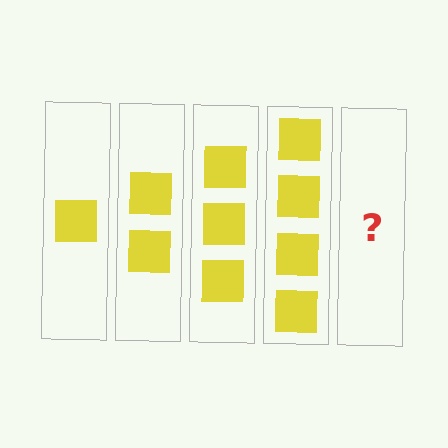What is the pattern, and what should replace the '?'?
The pattern is that each step adds one more square. The '?' should be 5 squares.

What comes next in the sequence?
The next element should be 5 squares.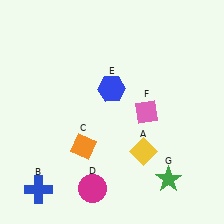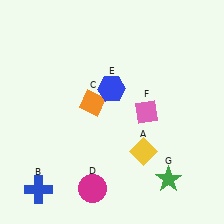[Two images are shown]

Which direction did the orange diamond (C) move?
The orange diamond (C) moved up.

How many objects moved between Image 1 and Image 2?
1 object moved between the two images.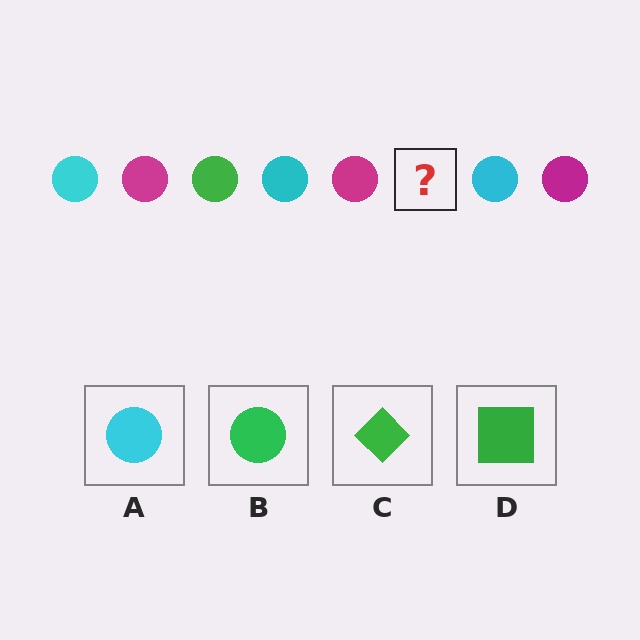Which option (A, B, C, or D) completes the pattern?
B.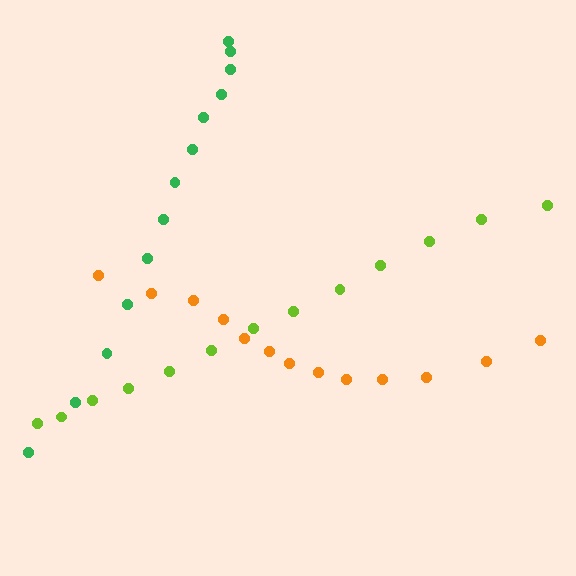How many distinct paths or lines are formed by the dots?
There are 3 distinct paths.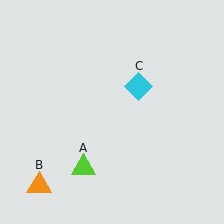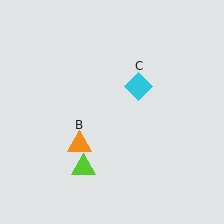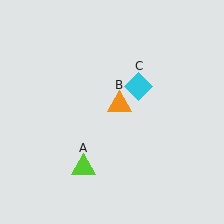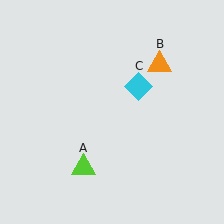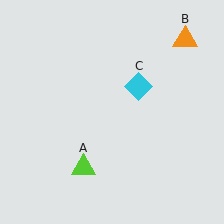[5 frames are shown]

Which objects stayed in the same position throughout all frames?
Lime triangle (object A) and cyan diamond (object C) remained stationary.